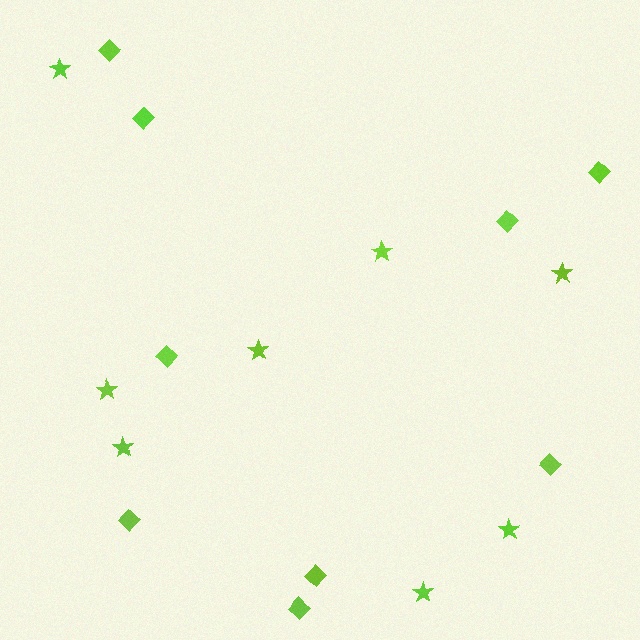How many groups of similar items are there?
There are 2 groups: one group of stars (8) and one group of diamonds (9).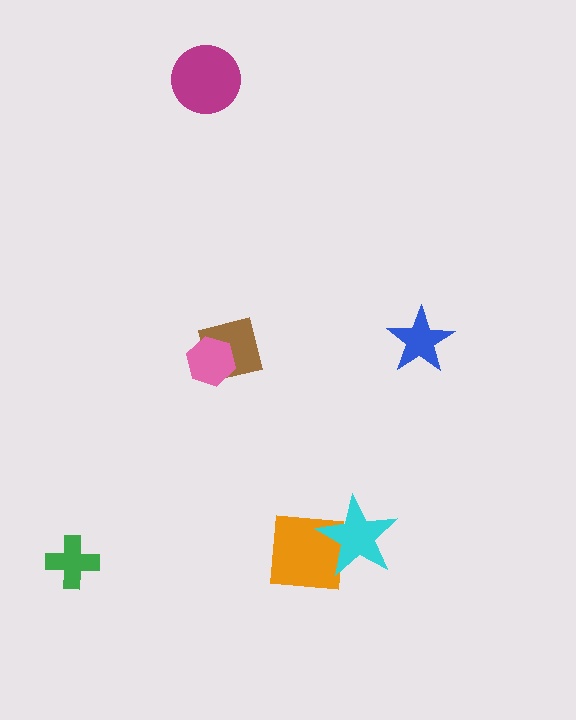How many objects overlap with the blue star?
0 objects overlap with the blue star.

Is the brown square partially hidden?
Yes, it is partially covered by another shape.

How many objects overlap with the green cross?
0 objects overlap with the green cross.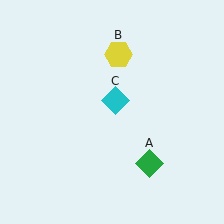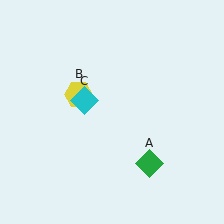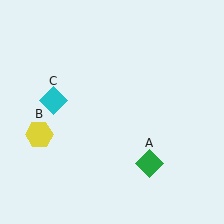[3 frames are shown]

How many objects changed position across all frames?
2 objects changed position: yellow hexagon (object B), cyan diamond (object C).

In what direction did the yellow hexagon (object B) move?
The yellow hexagon (object B) moved down and to the left.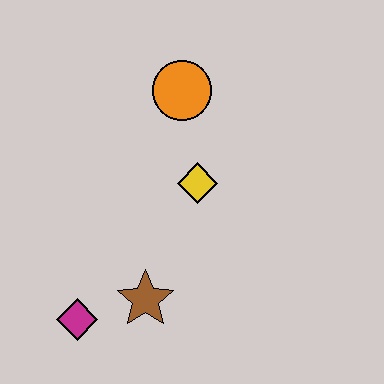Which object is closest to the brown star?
The magenta diamond is closest to the brown star.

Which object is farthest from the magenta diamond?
The orange circle is farthest from the magenta diamond.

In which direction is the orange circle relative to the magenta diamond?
The orange circle is above the magenta diamond.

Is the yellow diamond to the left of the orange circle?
No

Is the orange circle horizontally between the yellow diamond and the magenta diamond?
Yes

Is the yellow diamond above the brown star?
Yes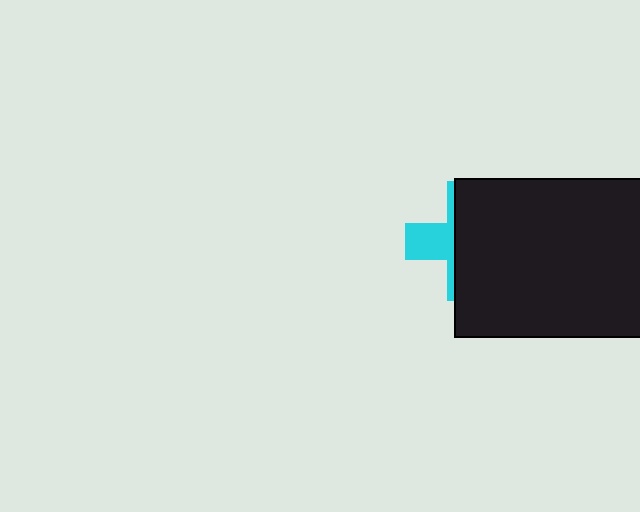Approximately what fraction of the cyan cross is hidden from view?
Roughly 70% of the cyan cross is hidden behind the black rectangle.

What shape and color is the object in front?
The object in front is a black rectangle.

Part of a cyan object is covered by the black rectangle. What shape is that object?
It is a cross.